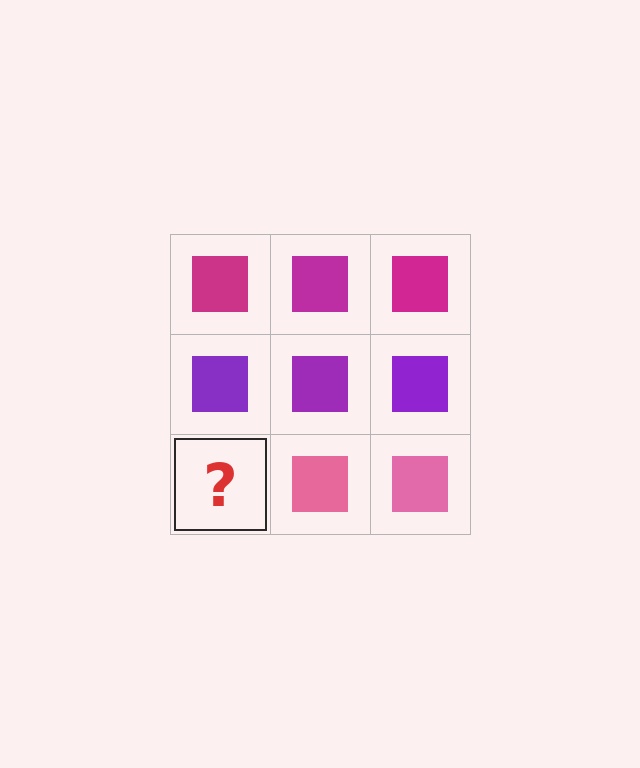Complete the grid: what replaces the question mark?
The question mark should be replaced with a pink square.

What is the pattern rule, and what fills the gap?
The rule is that each row has a consistent color. The gap should be filled with a pink square.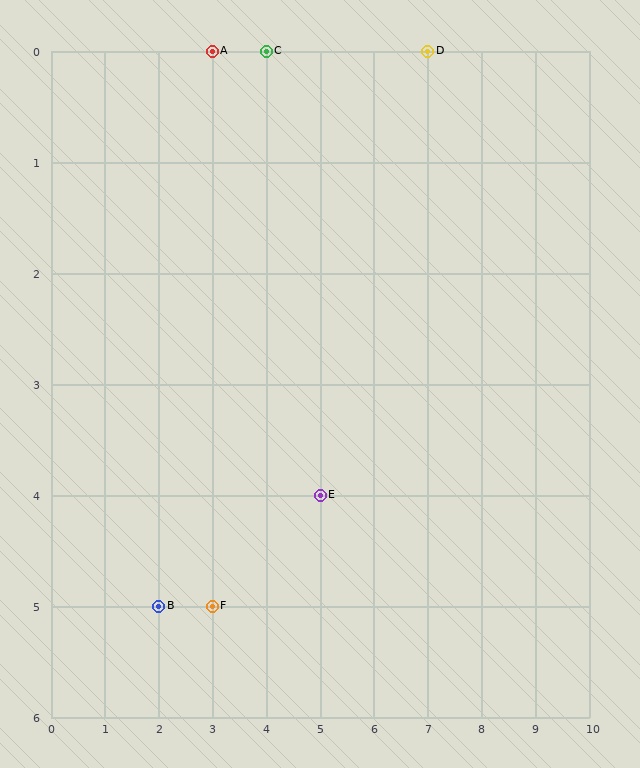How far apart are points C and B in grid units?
Points C and B are 2 columns and 5 rows apart (about 5.4 grid units diagonally).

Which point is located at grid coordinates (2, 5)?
Point B is at (2, 5).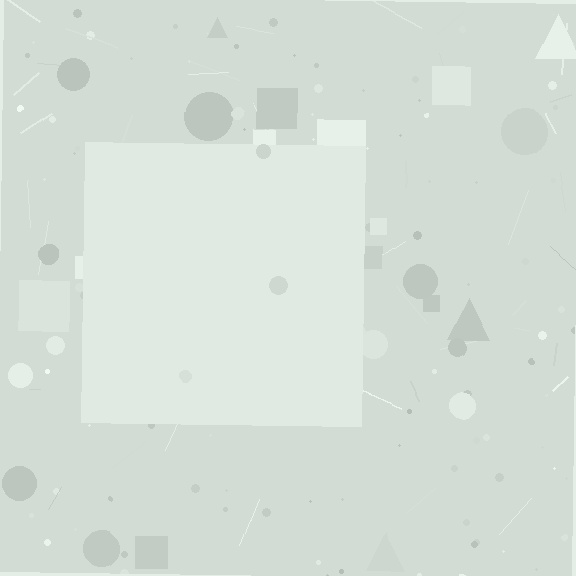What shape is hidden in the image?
A square is hidden in the image.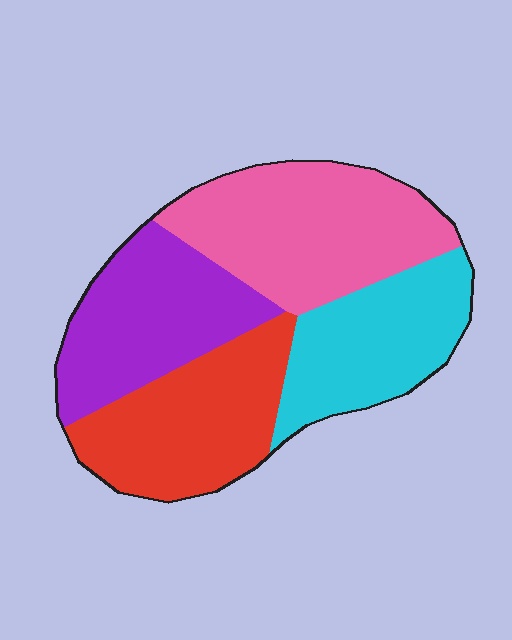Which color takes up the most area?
Pink, at roughly 30%.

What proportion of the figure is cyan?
Cyan covers roughly 20% of the figure.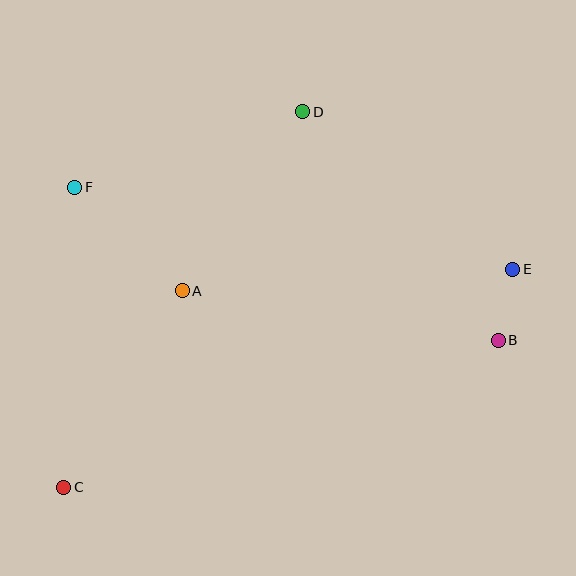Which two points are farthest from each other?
Points C and E are farthest from each other.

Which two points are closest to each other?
Points B and E are closest to each other.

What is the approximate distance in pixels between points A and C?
The distance between A and C is approximately 229 pixels.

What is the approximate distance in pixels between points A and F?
The distance between A and F is approximately 150 pixels.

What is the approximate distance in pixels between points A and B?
The distance between A and B is approximately 320 pixels.